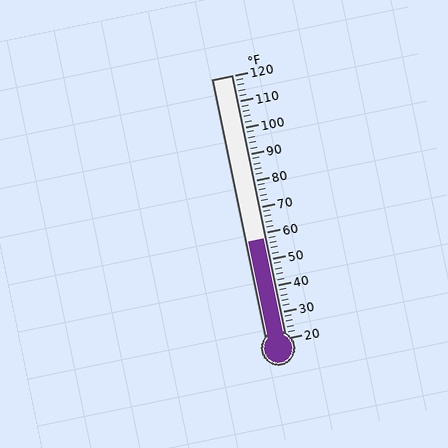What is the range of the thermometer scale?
The thermometer scale ranges from 20°F to 120°F.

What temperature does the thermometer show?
The thermometer shows approximately 58°F.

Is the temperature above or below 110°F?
The temperature is below 110°F.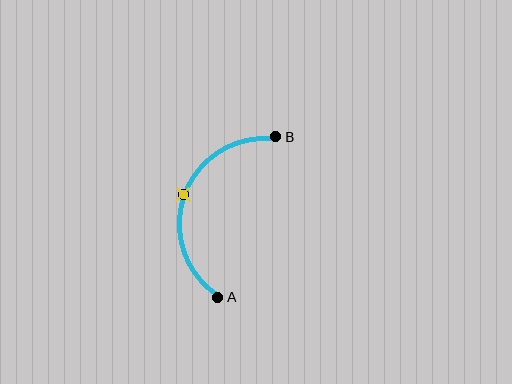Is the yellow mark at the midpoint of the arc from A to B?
Yes. The yellow mark lies on the arc at equal arc-length from both A and B — it is the arc midpoint.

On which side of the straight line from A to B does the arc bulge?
The arc bulges to the left of the straight line connecting A and B.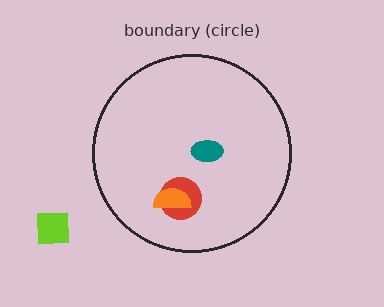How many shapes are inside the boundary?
3 inside, 1 outside.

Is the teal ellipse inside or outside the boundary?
Inside.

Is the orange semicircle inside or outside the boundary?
Inside.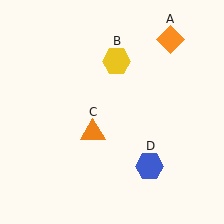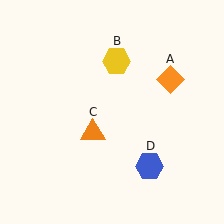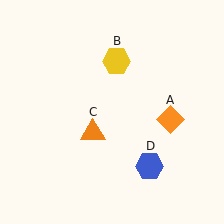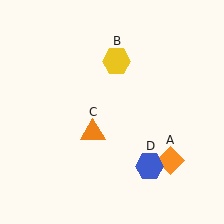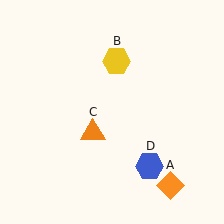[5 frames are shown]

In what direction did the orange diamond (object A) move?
The orange diamond (object A) moved down.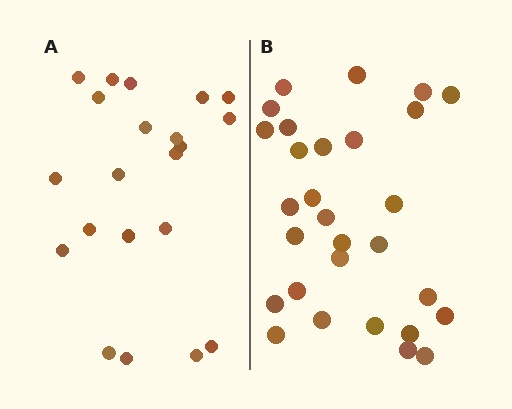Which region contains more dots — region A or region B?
Region B (the right region) has more dots.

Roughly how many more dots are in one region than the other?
Region B has roughly 8 or so more dots than region A.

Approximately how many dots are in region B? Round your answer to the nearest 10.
About 30 dots. (The exact count is 29, which rounds to 30.)